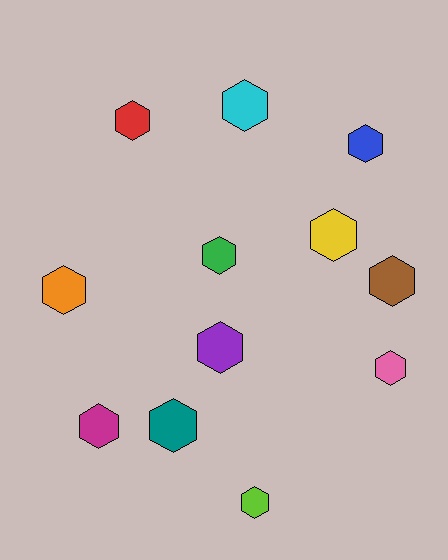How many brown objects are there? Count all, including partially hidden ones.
There is 1 brown object.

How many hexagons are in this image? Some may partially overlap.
There are 12 hexagons.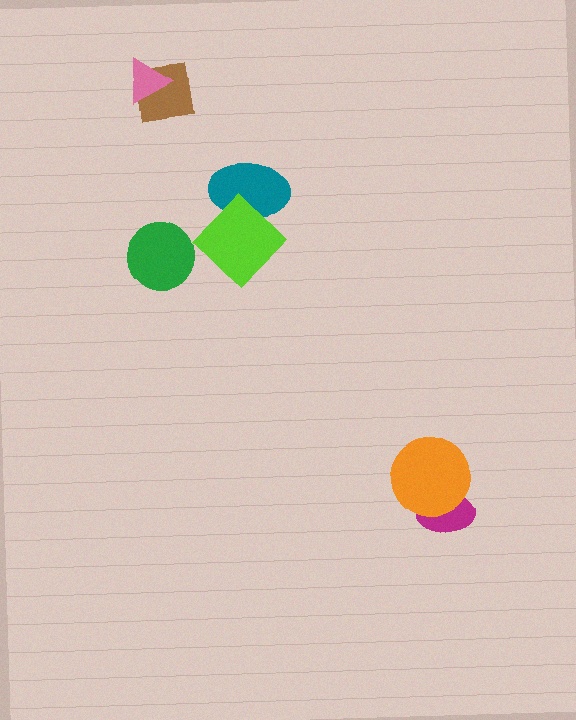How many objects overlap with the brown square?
1 object overlaps with the brown square.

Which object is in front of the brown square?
The pink triangle is in front of the brown square.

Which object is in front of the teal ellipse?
The lime diamond is in front of the teal ellipse.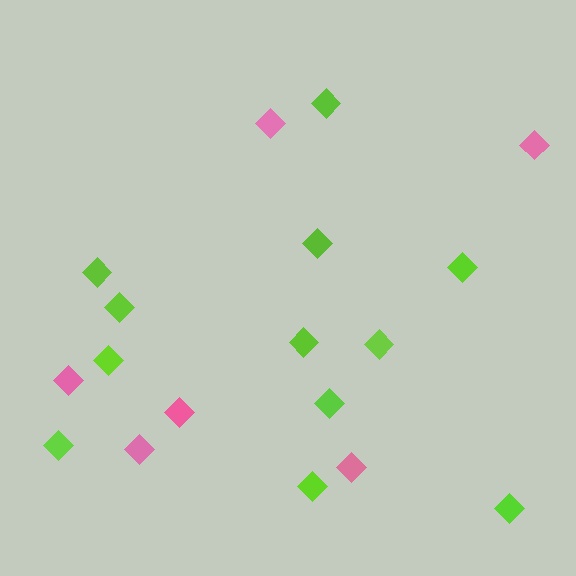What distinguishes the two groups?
There are 2 groups: one group of pink diamonds (6) and one group of lime diamonds (12).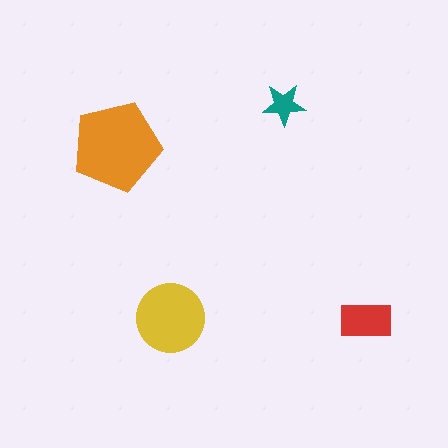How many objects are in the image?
There are 4 objects in the image.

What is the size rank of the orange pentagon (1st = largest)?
1st.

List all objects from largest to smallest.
The orange pentagon, the yellow circle, the red rectangle, the teal star.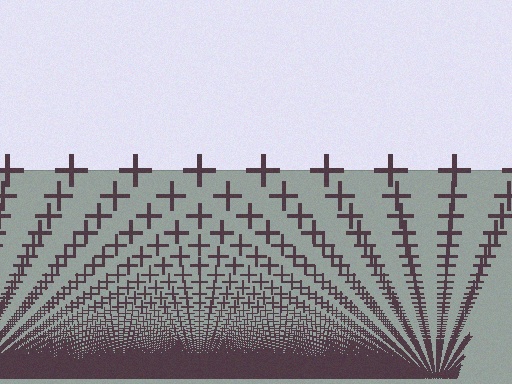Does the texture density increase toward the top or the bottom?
Density increases toward the bottom.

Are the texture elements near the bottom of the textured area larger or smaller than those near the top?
Smaller. The gradient is inverted — elements near the bottom are smaller and denser.